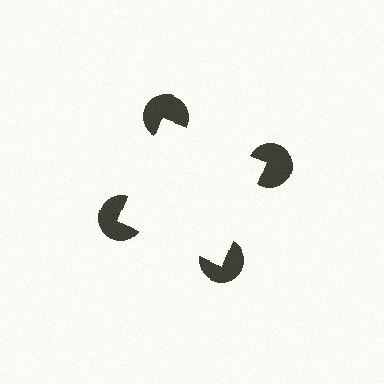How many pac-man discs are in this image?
There are 4 — one at each vertex of the illusory square.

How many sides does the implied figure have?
4 sides.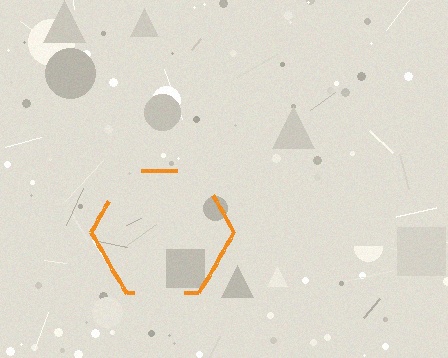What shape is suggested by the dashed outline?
The dashed outline suggests a hexagon.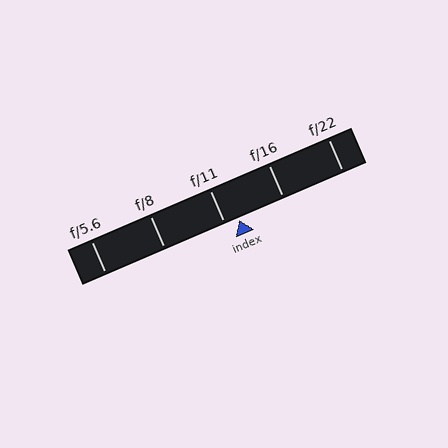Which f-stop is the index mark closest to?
The index mark is closest to f/11.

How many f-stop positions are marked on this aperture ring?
There are 5 f-stop positions marked.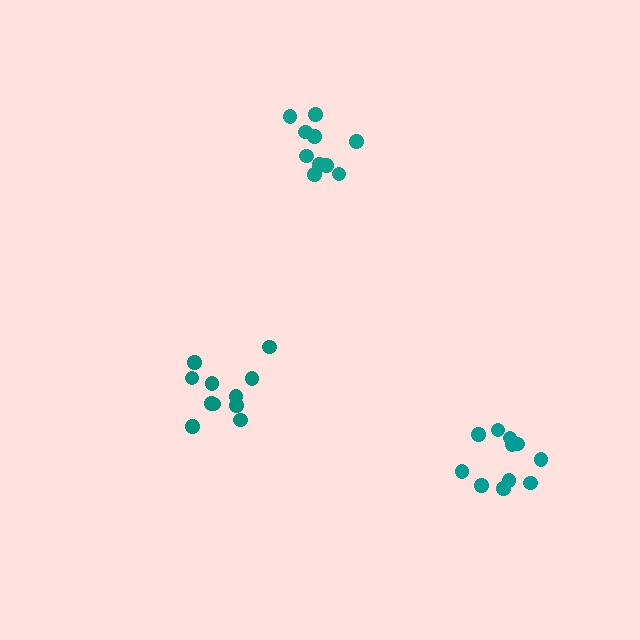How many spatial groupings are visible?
There are 3 spatial groupings.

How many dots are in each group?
Group 1: 10 dots, Group 2: 11 dots, Group 3: 11 dots (32 total).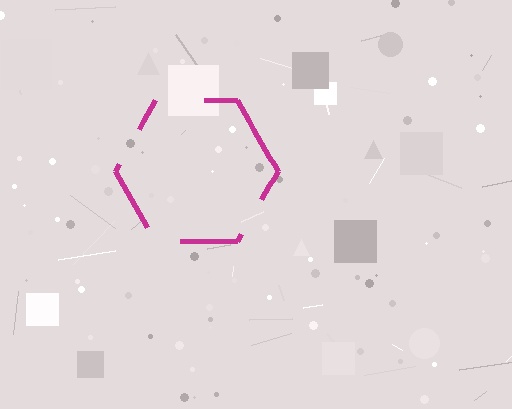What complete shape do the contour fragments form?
The contour fragments form a hexagon.